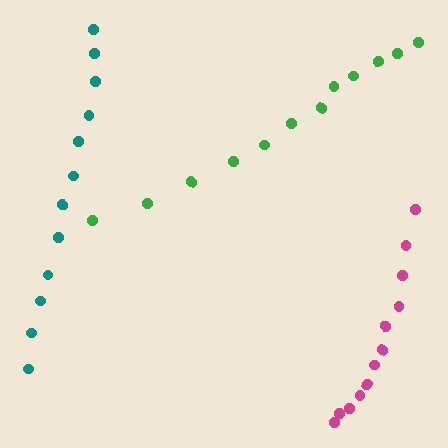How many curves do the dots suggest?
There are 3 distinct paths.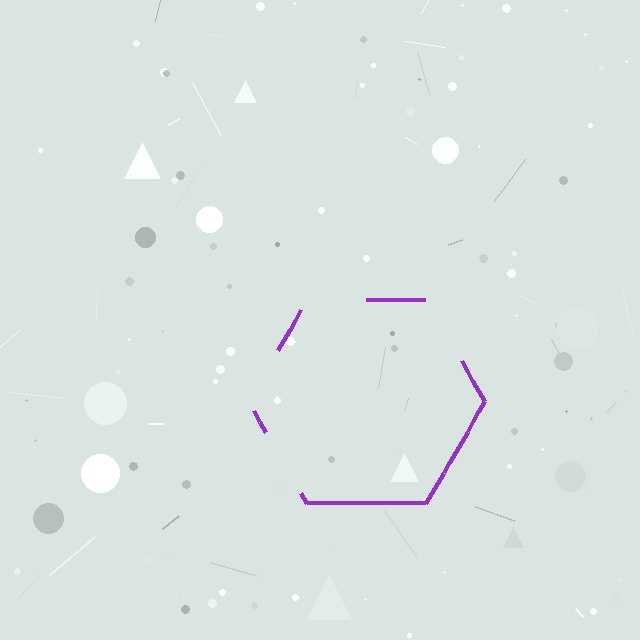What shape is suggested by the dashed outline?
The dashed outline suggests a hexagon.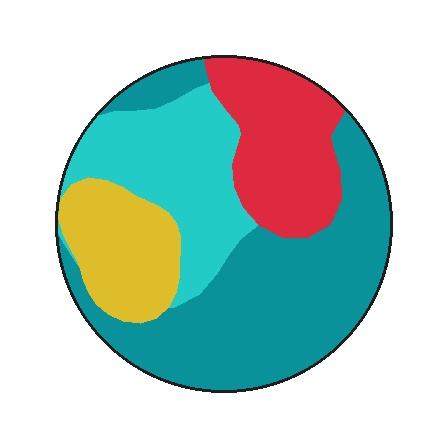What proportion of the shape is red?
Red takes up about one fifth (1/5) of the shape.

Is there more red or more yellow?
Red.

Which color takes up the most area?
Teal, at roughly 45%.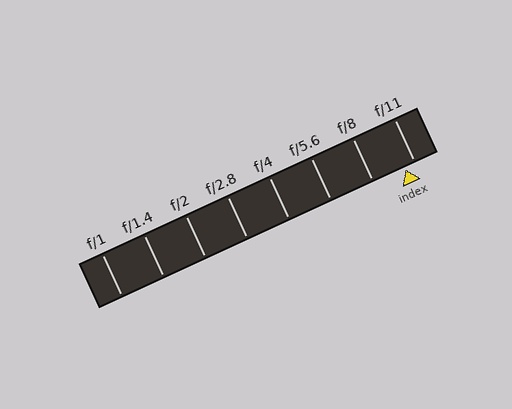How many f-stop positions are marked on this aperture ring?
There are 8 f-stop positions marked.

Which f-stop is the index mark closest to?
The index mark is closest to f/11.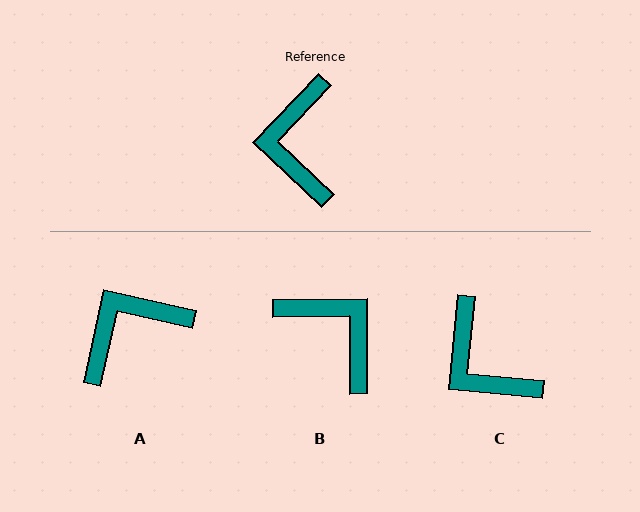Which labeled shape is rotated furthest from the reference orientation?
B, about 136 degrees away.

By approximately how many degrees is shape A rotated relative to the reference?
Approximately 59 degrees clockwise.